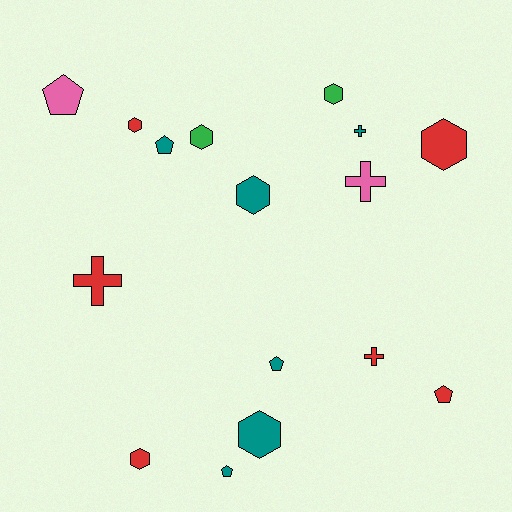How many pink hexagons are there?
There are no pink hexagons.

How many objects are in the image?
There are 16 objects.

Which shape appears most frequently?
Hexagon, with 7 objects.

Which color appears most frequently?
Teal, with 6 objects.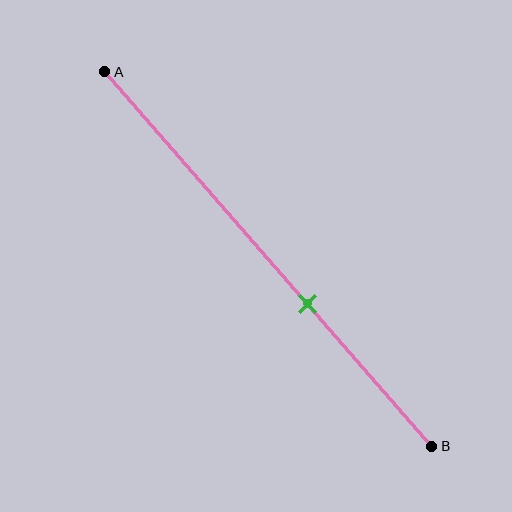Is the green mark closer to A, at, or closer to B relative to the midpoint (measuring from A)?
The green mark is closer to point B than the midpoint of segment AB.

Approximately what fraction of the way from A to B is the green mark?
The green mark is approximately 60% of the way from A to B.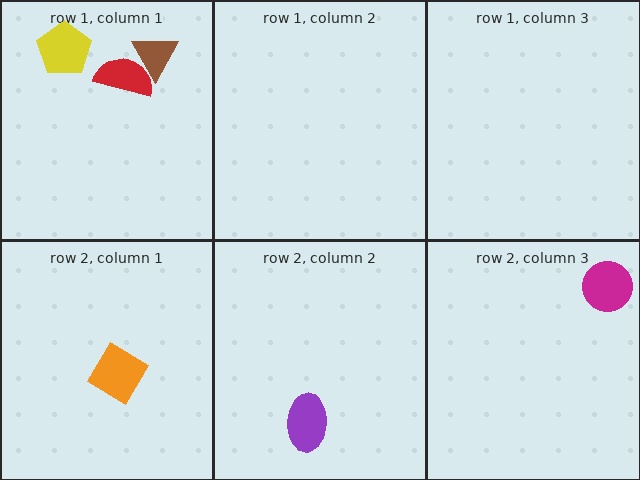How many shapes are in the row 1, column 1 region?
3.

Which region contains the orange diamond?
The row 2, column 1 region.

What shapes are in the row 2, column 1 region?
The orange diamond.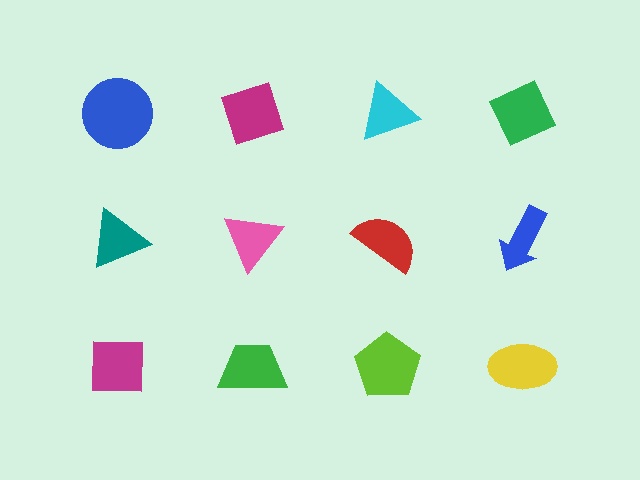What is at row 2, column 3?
A red semicircle.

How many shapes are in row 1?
4 shapes.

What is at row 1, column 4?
A green diamond.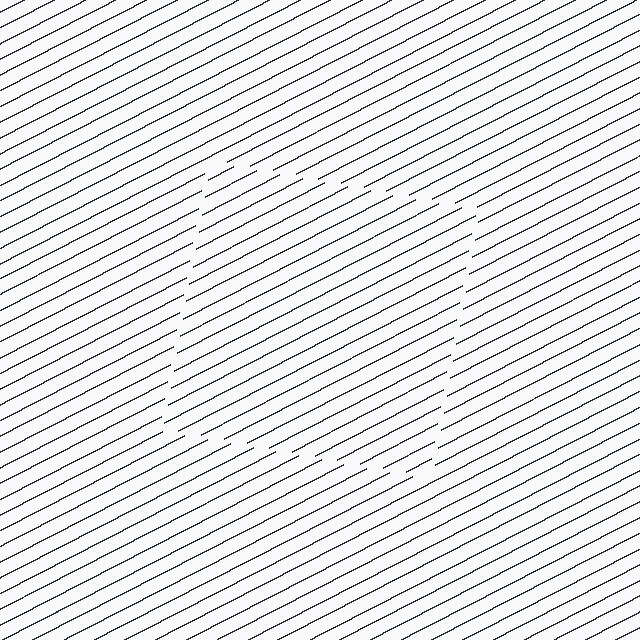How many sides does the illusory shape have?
4 sides — the line-ends trace a square.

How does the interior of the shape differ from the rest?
The interior of the shape contains the same grating, shifted by half a period — the contour is defined by the phase discontinuity where line-ends from the inner and outer gratings abut.